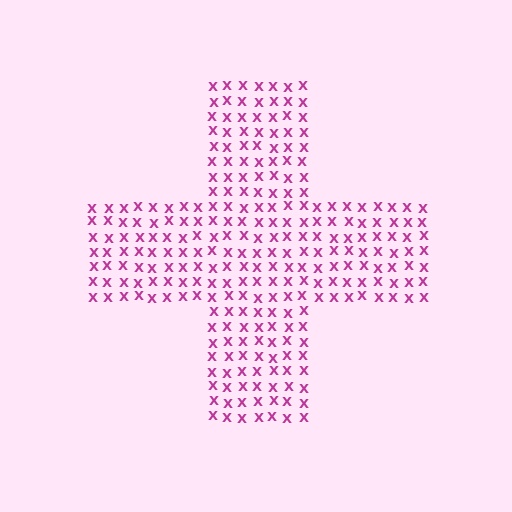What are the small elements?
The small elements are letter X's.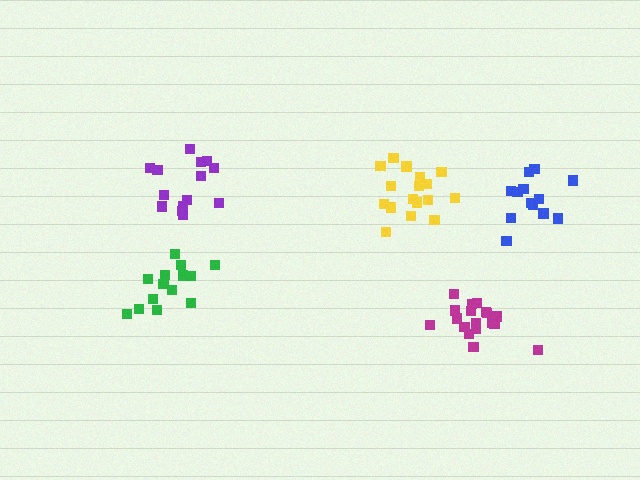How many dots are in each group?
Group 1: 14 dots, Group 2: 17 dots, Group 3: 13 dots, Group 4: 14 dots, Group 5: 18 dots (76 total).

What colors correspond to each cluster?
The clusters are colored: green, yellow, blue, purple, magenta.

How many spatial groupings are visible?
There are 5 spatial groupings.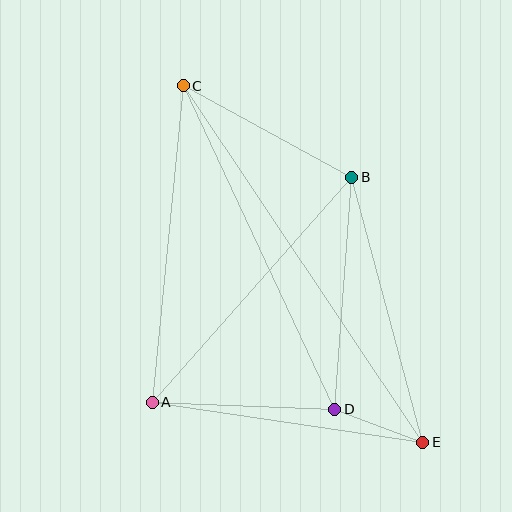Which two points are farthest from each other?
Points C and E are farthest from each other.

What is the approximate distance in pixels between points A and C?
The distance between A and C is approximately 318 pixels.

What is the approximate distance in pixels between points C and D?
The distance between C and D is approximately 357 pixels.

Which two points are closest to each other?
Points D and E are closest to each other.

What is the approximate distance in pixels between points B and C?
The distance between B and C is approximately 192 pixels.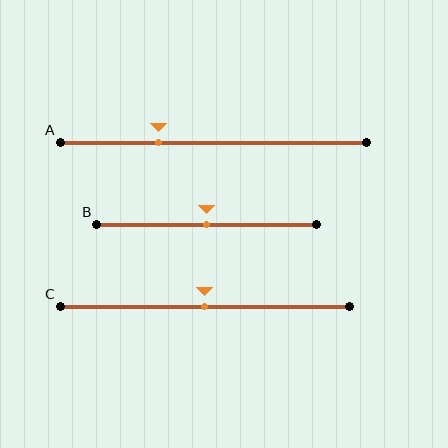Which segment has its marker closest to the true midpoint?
Segment B has its marker closest to the true midpoint.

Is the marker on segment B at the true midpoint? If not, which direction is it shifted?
Yes, the marker on segment B is at the true midpoint.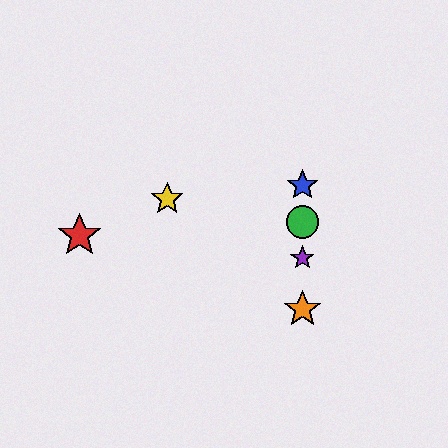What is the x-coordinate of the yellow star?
The yellow star is at x≈167.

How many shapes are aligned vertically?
4 shapes (the blue star, the green circle, the purple star, the orange star) are aligned vertically.